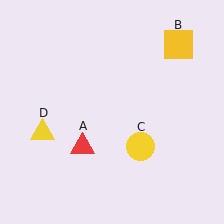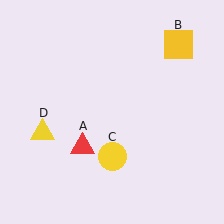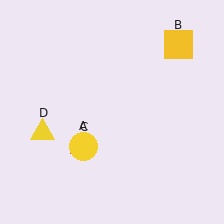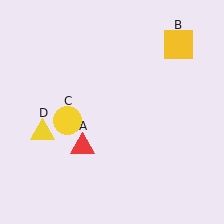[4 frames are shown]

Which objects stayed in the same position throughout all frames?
Red triangle (object A) and yellow square (object B) and yellow triangle (object D) remained stationary.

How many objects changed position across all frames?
1 object changed position: yellow circle (object C).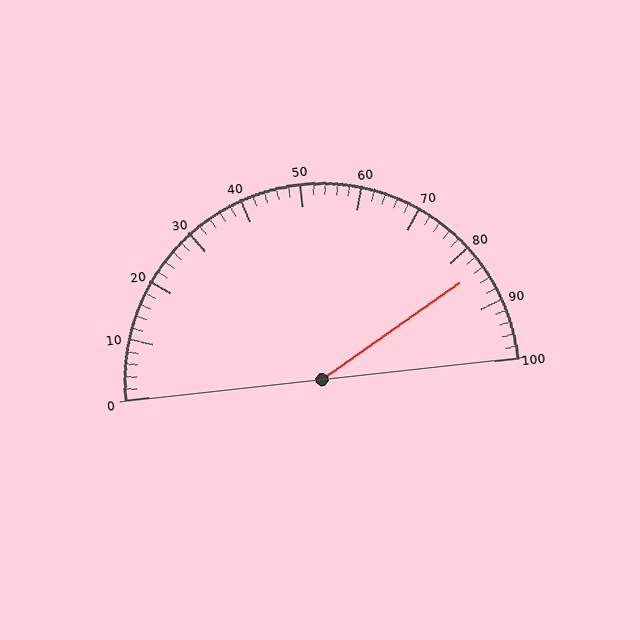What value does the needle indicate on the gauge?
The needle indicates approximately 84.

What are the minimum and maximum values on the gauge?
The gauge ranges from 0 to 100.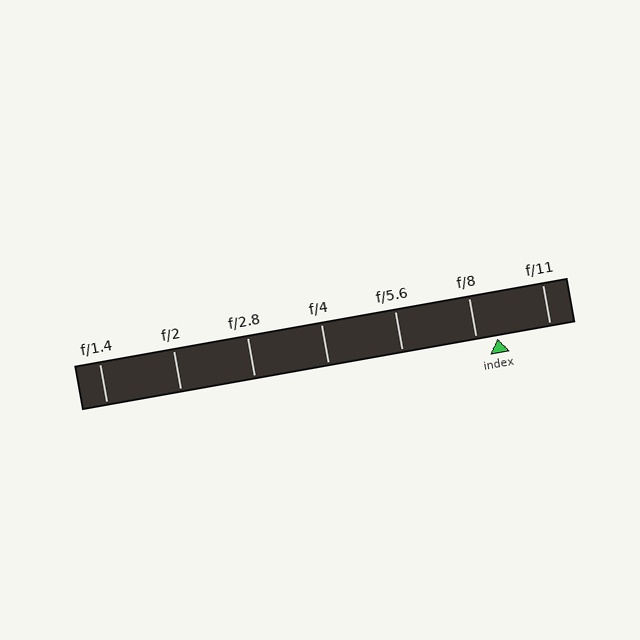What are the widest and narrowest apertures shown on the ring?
The widest aperture shown is f/1.4 and the narrowest is f/11.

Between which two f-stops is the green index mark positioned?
The index mark is between f/8 and f/11.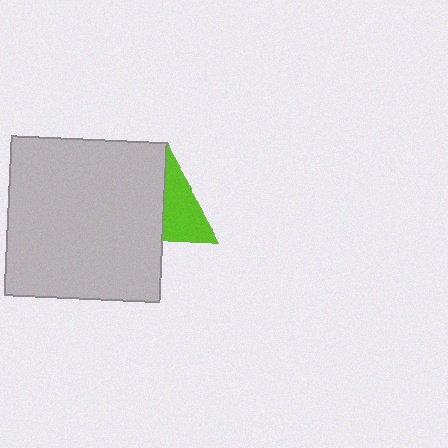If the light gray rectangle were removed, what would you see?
You would see the complete lime triangle.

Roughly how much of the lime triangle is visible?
About half of it is visible (roughly 50%).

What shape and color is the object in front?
The object in front is a light gray rectangle.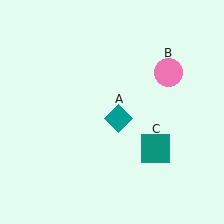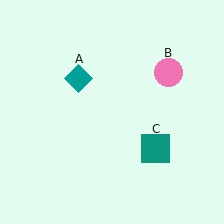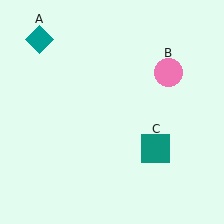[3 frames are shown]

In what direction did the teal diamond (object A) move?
The teal diamond (object A) moved up and to the left.